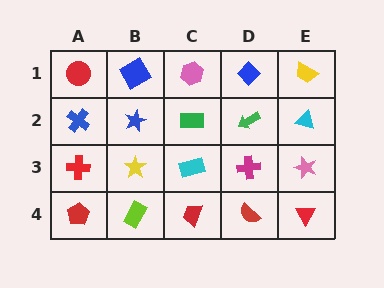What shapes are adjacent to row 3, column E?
A cyan triangle (row 2, column E), a red triangle (row 4, column E), a magenta cross (row 3, column D).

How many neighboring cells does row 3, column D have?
4.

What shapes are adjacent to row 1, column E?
A cyan triangle (row 2, column E), a blue diamond (row 1, column D).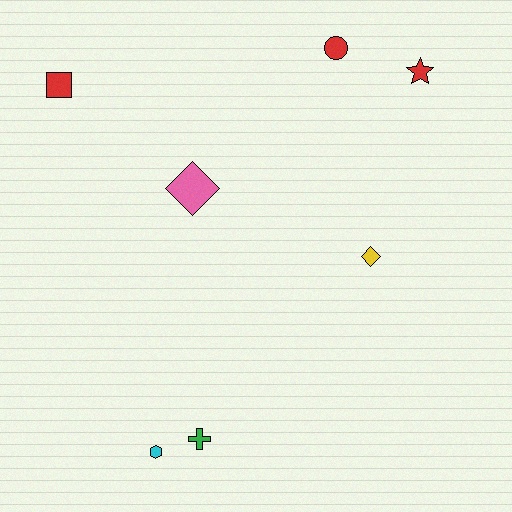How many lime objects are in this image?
There are no lime objects.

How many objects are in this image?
There are 7 objects.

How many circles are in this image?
There is 1 circle.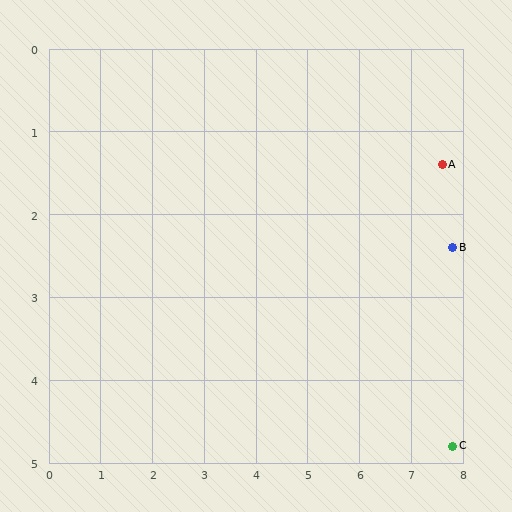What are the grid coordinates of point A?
Point A is at approximately (7.6, 1.4).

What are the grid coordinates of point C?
Point C is at approximately (7.8, 4.8).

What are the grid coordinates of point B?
Point B is at approximately (7.8, 2.4).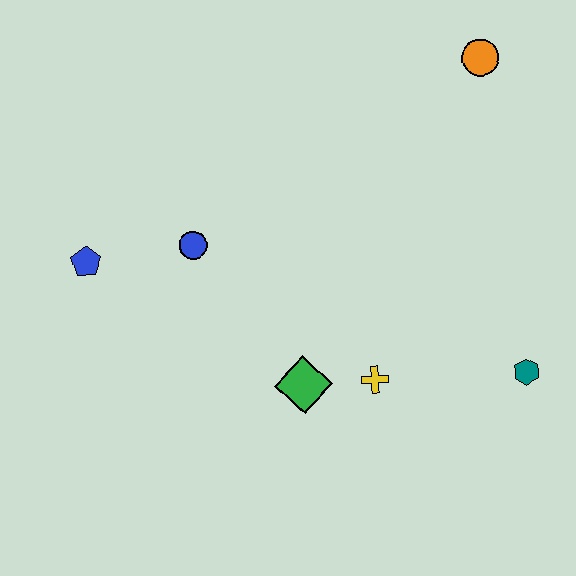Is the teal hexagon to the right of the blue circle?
Yes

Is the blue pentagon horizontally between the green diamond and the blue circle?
No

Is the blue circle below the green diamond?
No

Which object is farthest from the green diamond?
The orange circle is farthest from the green diamond.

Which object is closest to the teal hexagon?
The yellow cross is closest to the teal hexagon.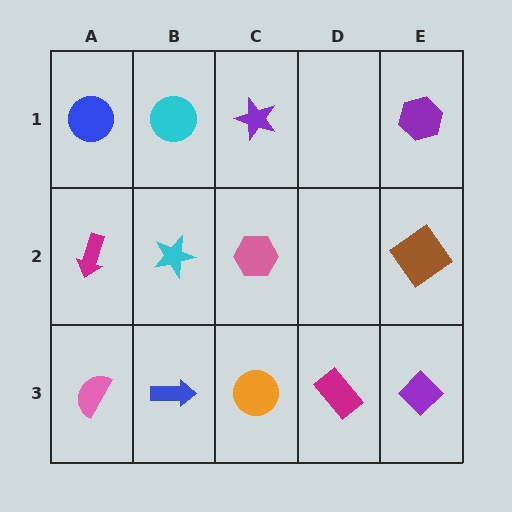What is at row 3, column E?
A purple diamond.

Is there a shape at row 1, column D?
No, that cell is empty.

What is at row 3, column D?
A magenta rectangle.